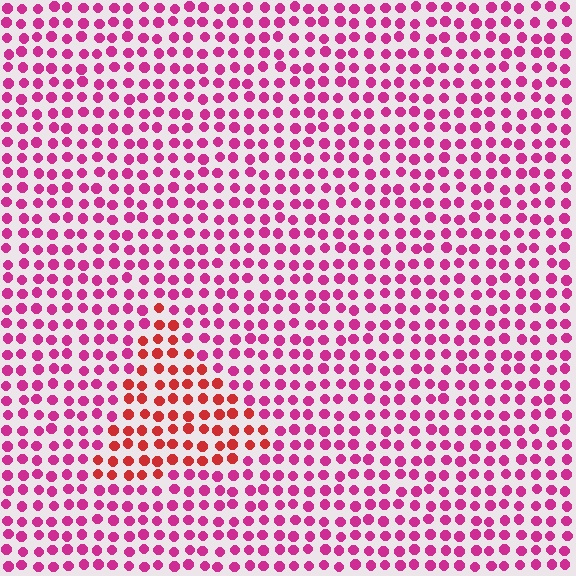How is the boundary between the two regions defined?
The boundary is defined purely by a slight shift in hue (about 37 degrees). Spacing, size, and orientation are identical on both sides.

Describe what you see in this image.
The image is filled with small magenta elements in a uniform arrangement. A triangle-shaped region is visible where the elements are tinted to a slightly different hue, forming a subtle color boundary.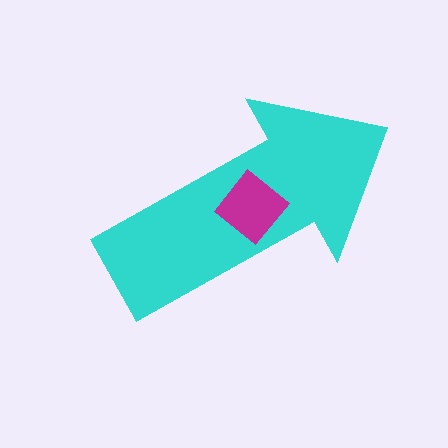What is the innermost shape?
The magenta diamond.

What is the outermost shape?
The cyan arrow.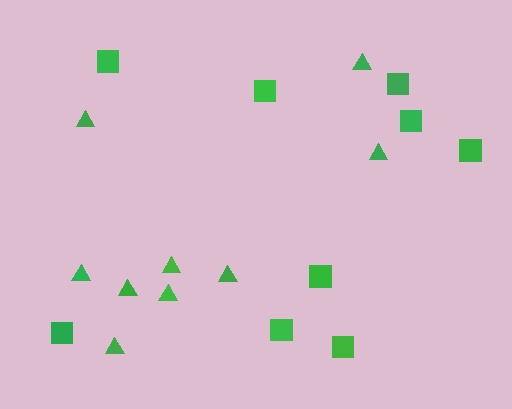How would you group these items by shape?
There are 2 groups: one group of squares (9) and one group of triangles (9).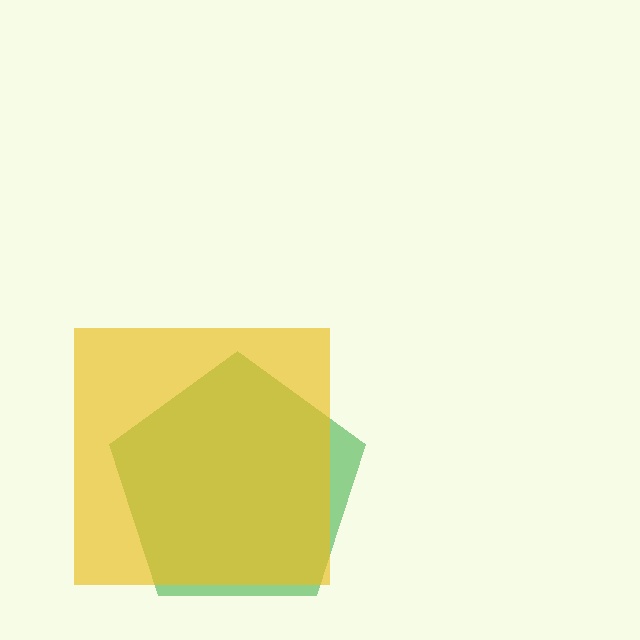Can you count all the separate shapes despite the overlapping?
Yes, there are 2 separate shapes.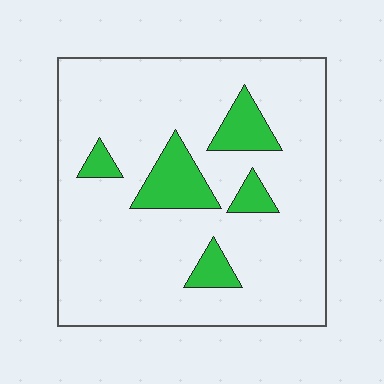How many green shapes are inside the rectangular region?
5.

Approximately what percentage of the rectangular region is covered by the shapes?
Approximately 15%.